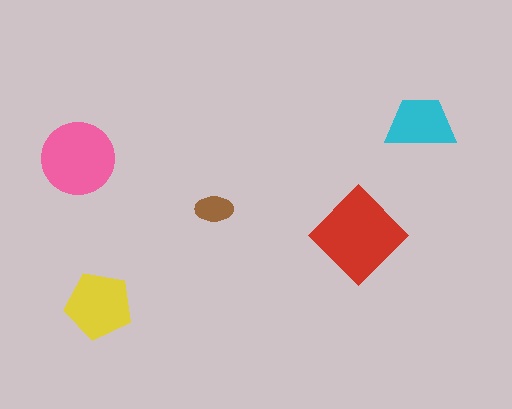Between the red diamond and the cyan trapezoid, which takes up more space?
The red diamond.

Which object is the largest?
The red diamond.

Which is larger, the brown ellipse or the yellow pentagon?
The yellow pentagon.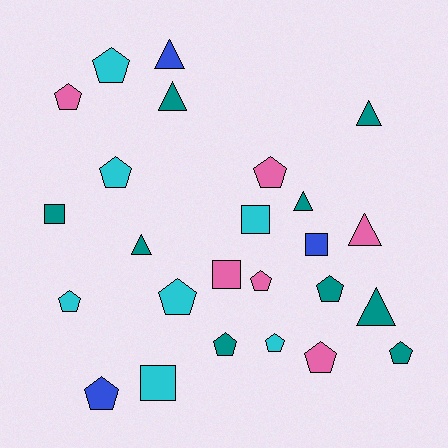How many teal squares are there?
There is 1 teal square.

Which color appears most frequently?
Teal, with 9 objects.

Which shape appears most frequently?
Pentagon, with 13 objects.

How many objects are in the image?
There are 25 objects.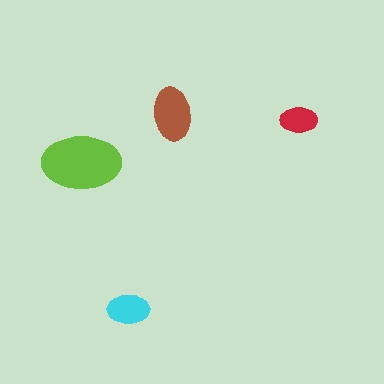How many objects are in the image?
There are 4 objects in the image.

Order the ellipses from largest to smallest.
the lime one, the brown one, the cyan one, the red one.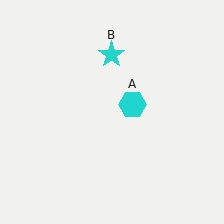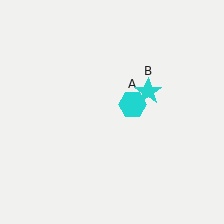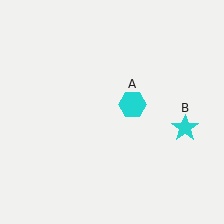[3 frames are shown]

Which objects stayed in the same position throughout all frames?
Cyan hexagon (object A) remained stationary.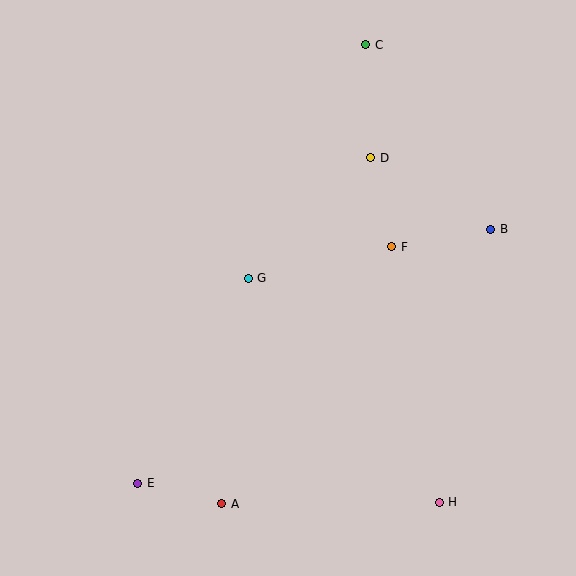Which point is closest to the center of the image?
Point G at (248, 278) is closest to the center.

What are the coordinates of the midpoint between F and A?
The midpoint between F and A is at (307, 375).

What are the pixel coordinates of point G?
Point G is at (248, 278).